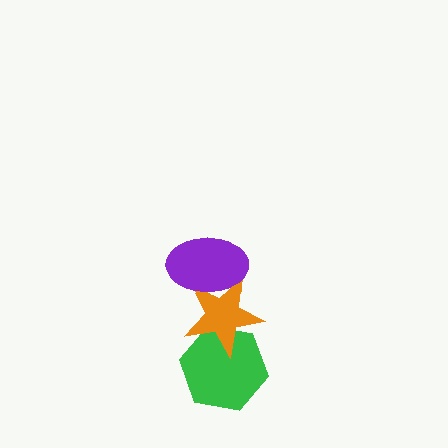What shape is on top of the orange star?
The purple ellipse is on top of the orange star.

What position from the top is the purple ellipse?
The purple ellipse is 1st from the top.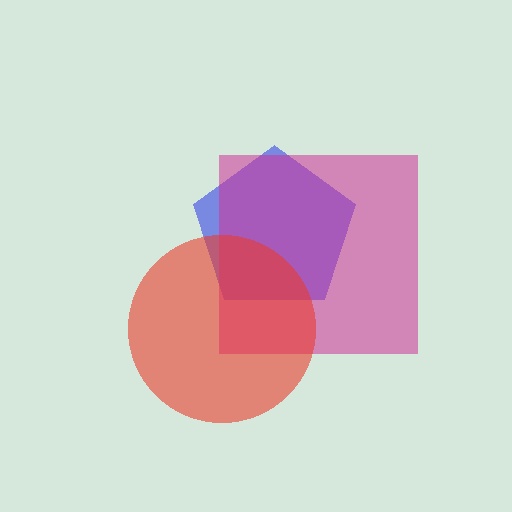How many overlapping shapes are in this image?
There are 3 overlapping shapes in the image.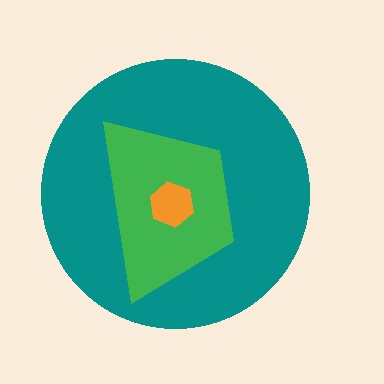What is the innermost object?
The orange hexagon.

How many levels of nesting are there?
3.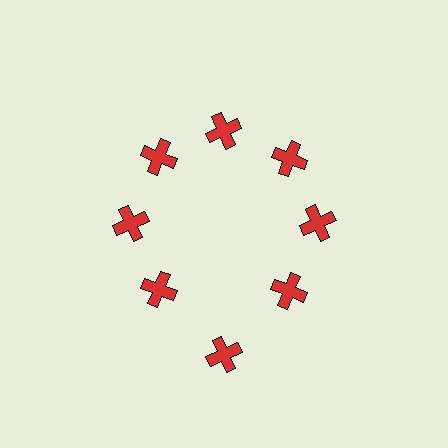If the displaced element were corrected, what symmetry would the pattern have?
It would have 8-fold rotational symmetry — the pattern would map onto itself every 45 degrees.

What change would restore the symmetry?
The symmetry would be restored by moving it inward, back onto the ring so that all 8 crosses sit at equal angles and equal distance from the center.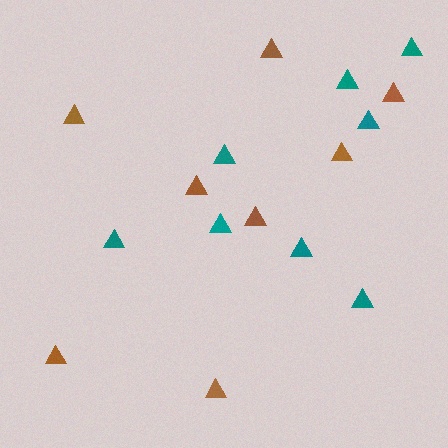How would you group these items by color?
There are 2 groups: one group of teal triangles (8) and one group of brown triangles (8).